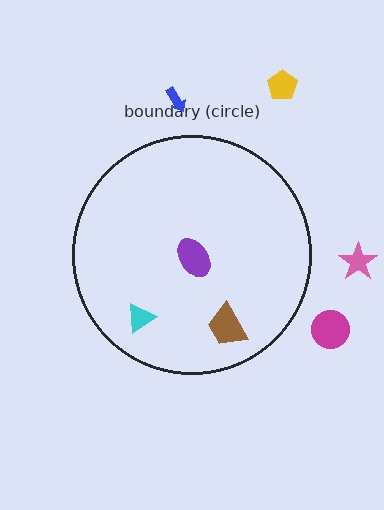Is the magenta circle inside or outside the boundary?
Outside.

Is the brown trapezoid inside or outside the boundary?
Inside.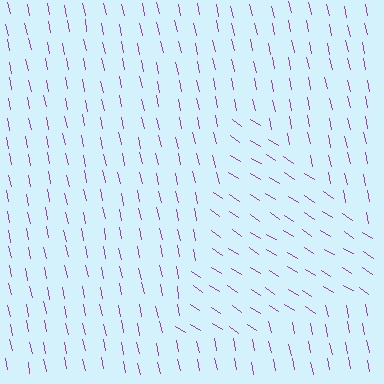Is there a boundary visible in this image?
Yes, there is a texture boundary formed by a change in line orientation.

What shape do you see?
I see a triangle.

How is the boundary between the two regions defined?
The boundary is defined purely by a change in line orientation (approximately 45 degrees difference). All lines are the same color and thickness.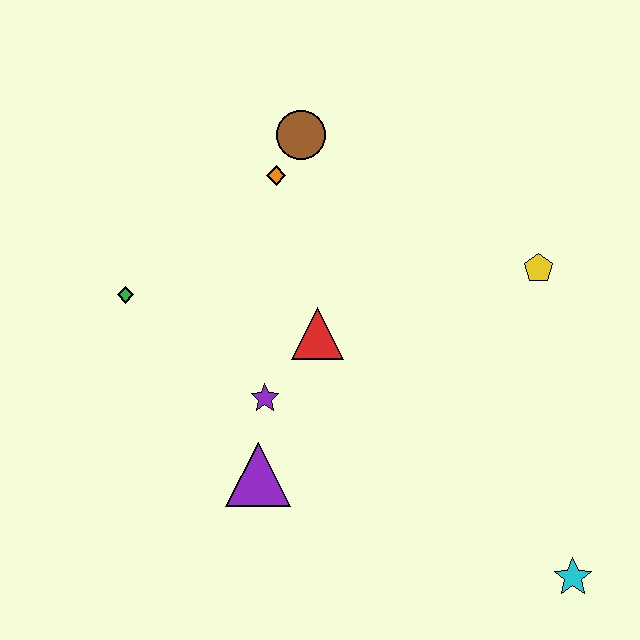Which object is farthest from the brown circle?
The cyan star is farthest from the brown circle.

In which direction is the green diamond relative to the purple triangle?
The green diamond is above the purple triangle.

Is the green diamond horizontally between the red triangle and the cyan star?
No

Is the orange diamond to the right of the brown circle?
No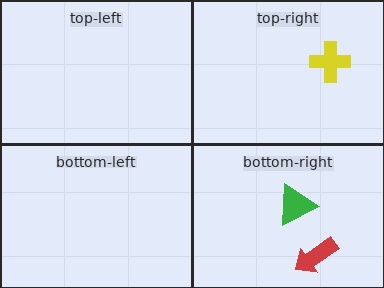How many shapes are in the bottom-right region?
2.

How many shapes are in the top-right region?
1.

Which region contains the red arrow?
The bottom-right region.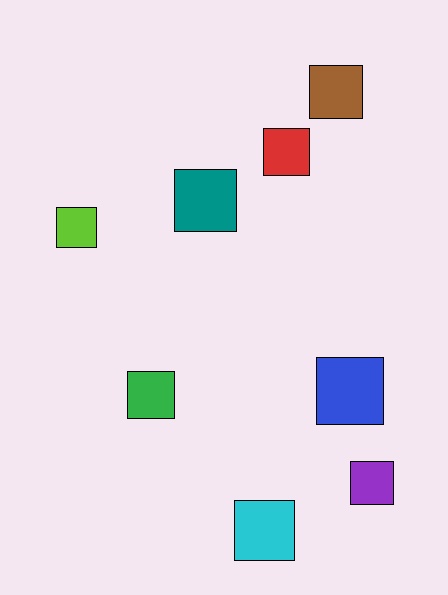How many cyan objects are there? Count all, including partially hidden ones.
There is 1 cyan object.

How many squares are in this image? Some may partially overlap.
There are 8 squares.